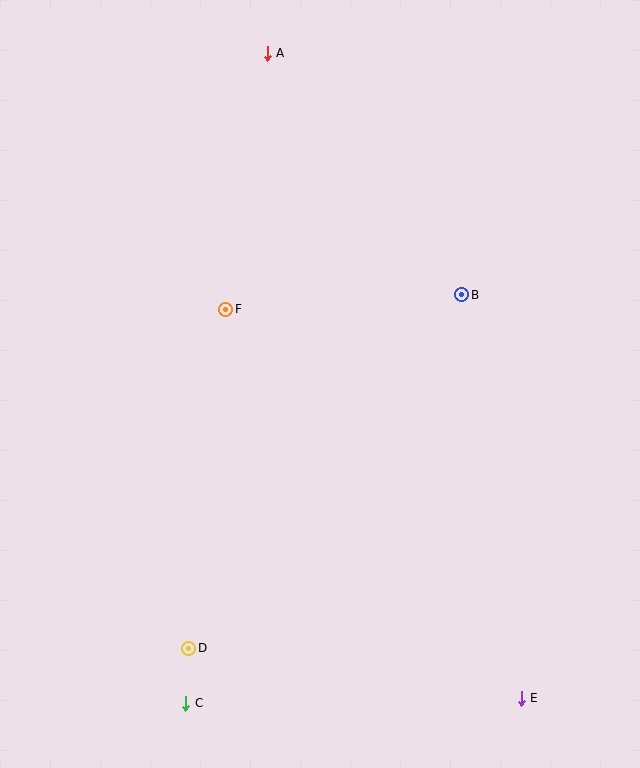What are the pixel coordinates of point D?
Point D is at (189, 648).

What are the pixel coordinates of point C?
Point C is at (186, 703).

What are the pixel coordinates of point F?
Point F is at (226, 309).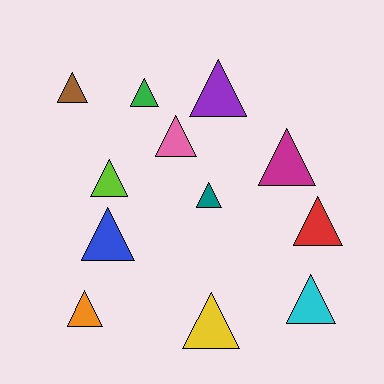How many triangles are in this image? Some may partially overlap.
There are 12 triangles.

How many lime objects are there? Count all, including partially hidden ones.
There is 1 lime object.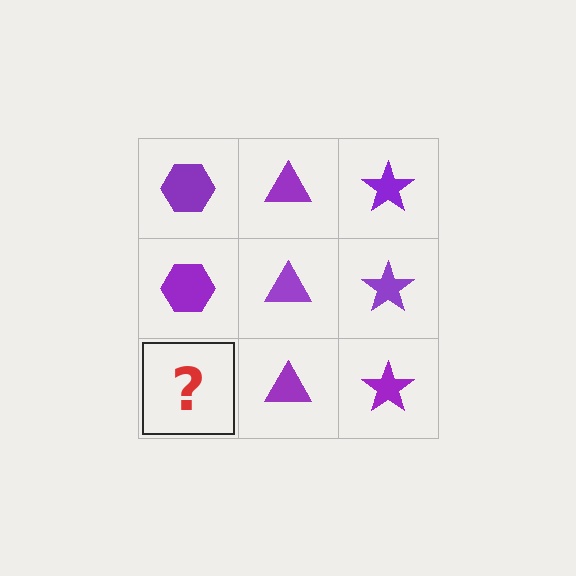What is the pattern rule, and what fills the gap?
The rule is that each column has a consistent shape. The gap should be filled with a purple hexagon.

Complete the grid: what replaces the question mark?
The question mark should be replaced with a purple hexagon.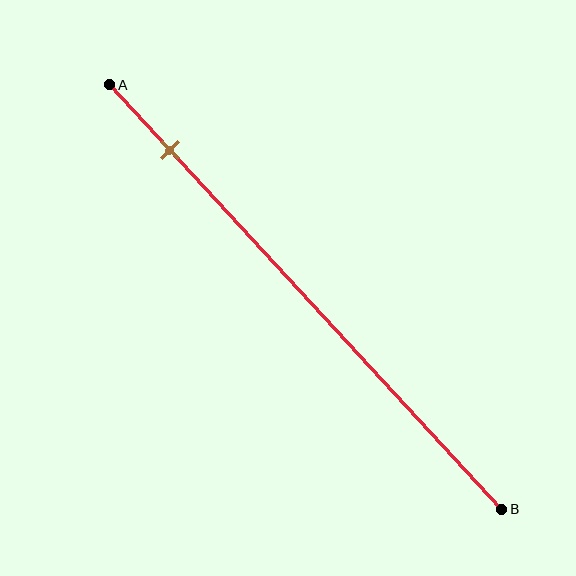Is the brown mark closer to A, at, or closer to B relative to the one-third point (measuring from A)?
The brown mark is closer to point A than the one-third point of segment AB.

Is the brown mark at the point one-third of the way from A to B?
No, the mark is at about 15% from A, not at the 33% one-third point.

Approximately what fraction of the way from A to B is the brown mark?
The brown mark is approximately 15% of the way from A to B.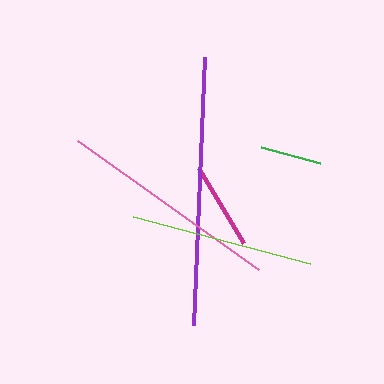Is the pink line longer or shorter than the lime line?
The pink line is longer than the lime line.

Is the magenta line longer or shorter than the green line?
The magenta line is longer than the green line.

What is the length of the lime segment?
The lime segment is approximately 183 pixels long.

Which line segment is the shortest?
The green line is the shortest at approximately 60 pixels.